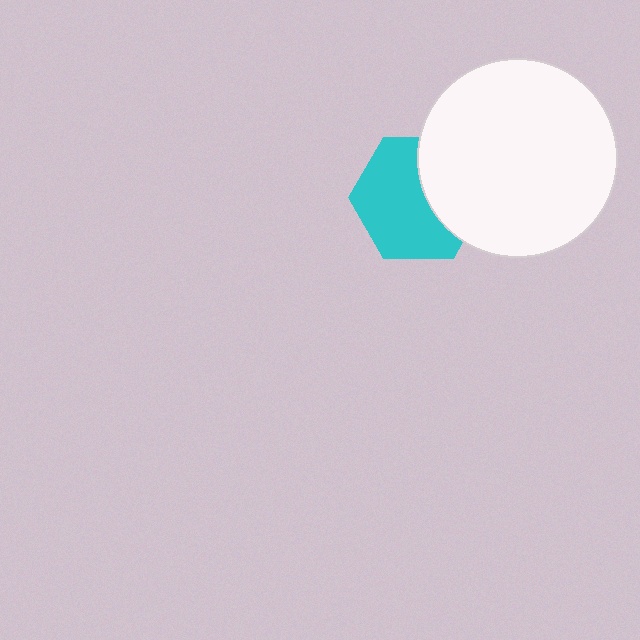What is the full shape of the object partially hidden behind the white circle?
The partially hidden object is a cyan hexagon.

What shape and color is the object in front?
The object in front is a white circle.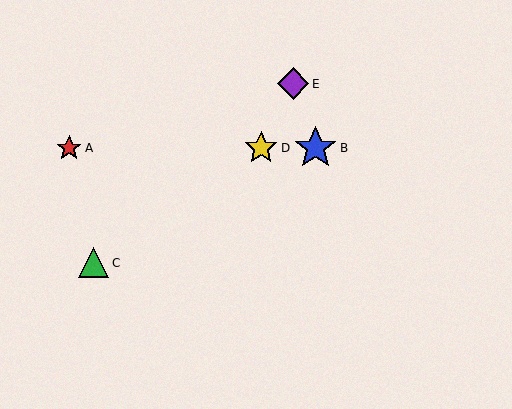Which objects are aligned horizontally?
Objects A, B, D are aligned horizontally.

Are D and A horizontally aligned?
Yes, both are at y≈148.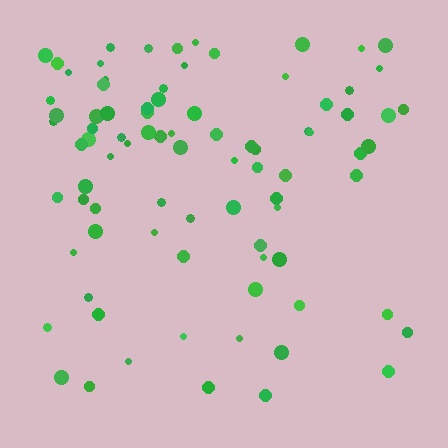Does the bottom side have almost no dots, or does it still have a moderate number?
Still a moderate number, just noticeably fewer than the top.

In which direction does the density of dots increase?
From bottom to top, with the top side densest.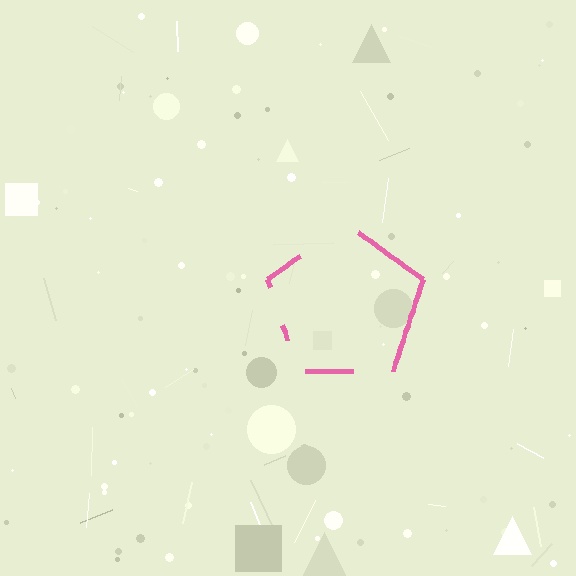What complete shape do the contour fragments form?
The contour fragments form a pentagon.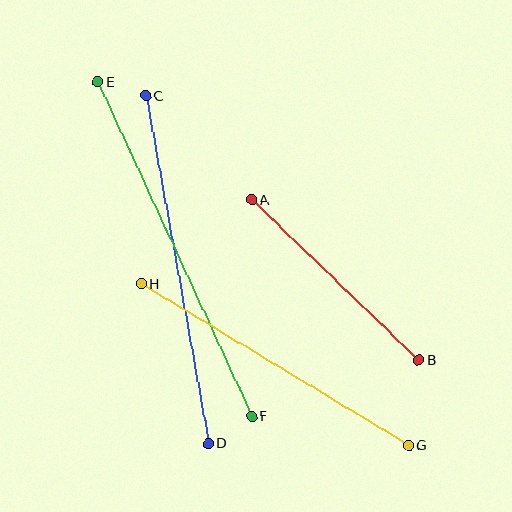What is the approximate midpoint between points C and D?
The midpoint is at approximately (177, 270) pixels.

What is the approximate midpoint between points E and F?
The midpoint is at approximately (175, 249) pixels.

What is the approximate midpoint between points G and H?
The midpoint is at approximately (275, 365) pixels.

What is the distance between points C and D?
The distance is approximately 354 pixels.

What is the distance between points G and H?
The distance is approximately 313 pixels.